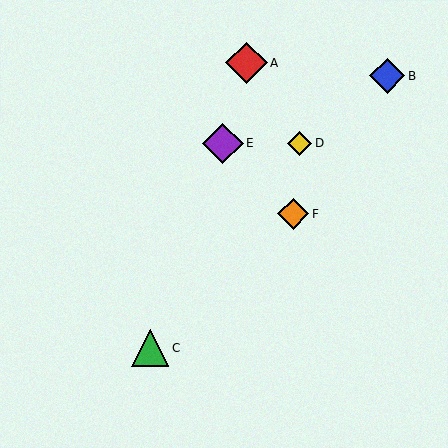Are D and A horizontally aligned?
No, D is at y≈144 and A is at y≈63.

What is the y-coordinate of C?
Object C is at y≈348.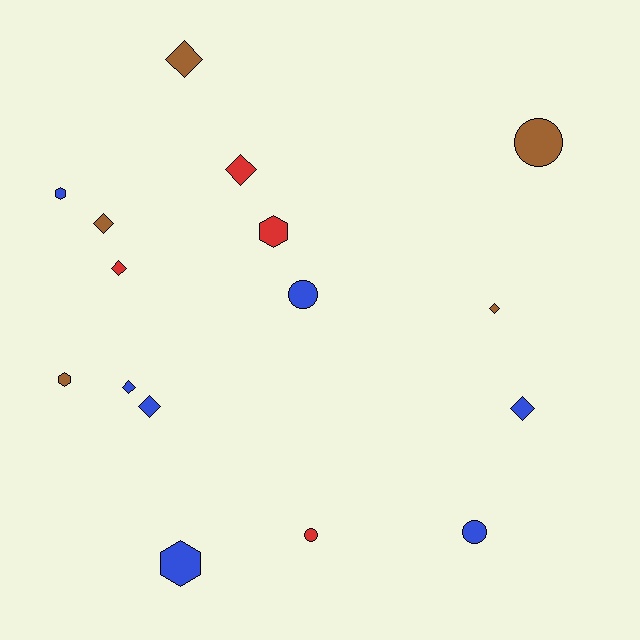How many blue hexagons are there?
There are 2 blue hexagons.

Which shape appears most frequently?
Diamond, with 8 objects.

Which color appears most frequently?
Blue, with 7 objects.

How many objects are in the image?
There are 16 objects.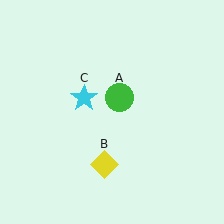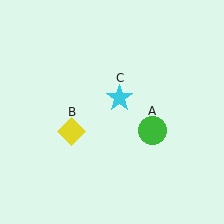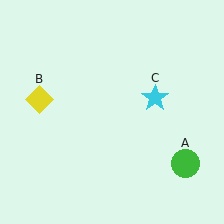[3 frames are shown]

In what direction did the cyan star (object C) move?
The cyan star (object C) moved right.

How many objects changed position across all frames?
3 objects changed position: green circle (object A), yellow diamond (object B), cyan star (object C).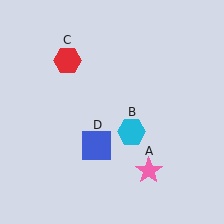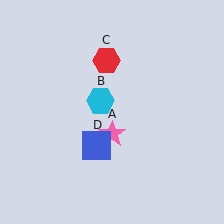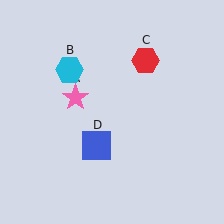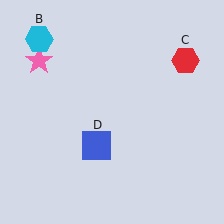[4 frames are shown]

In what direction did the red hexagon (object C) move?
The red hexagon (object C) moved right.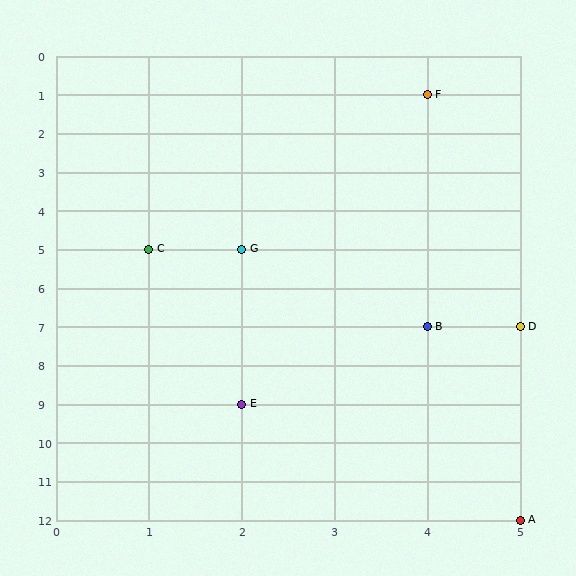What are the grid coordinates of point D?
Point D is at grid coordinates (5, 7).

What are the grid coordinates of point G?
Point G is at grid coordinates (2, 5).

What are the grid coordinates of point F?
Point F is at grid coordinates (4, 1).